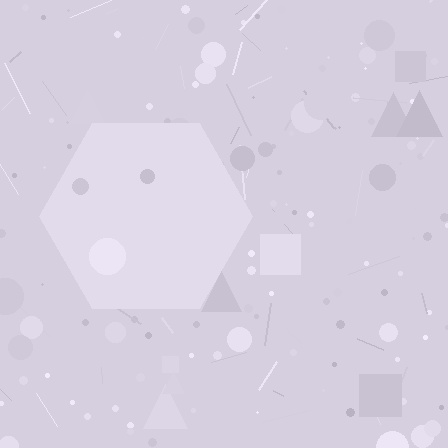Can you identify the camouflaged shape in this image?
The camouflaged shape is a hexagon.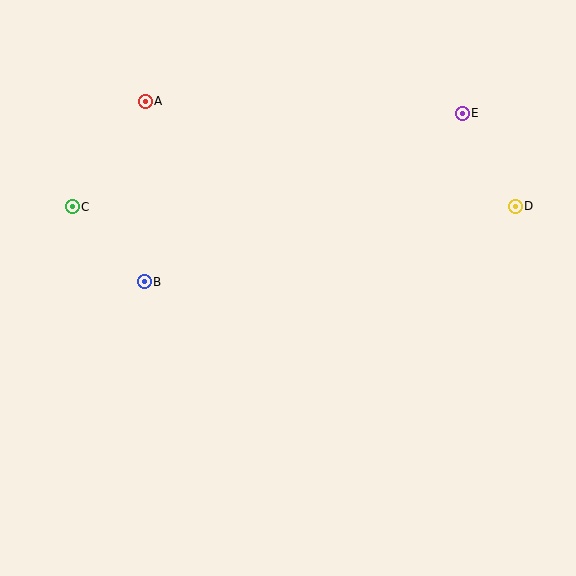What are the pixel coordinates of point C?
Point C is at (72, 207).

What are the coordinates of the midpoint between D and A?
The midpoint between D and A is at (330, 154).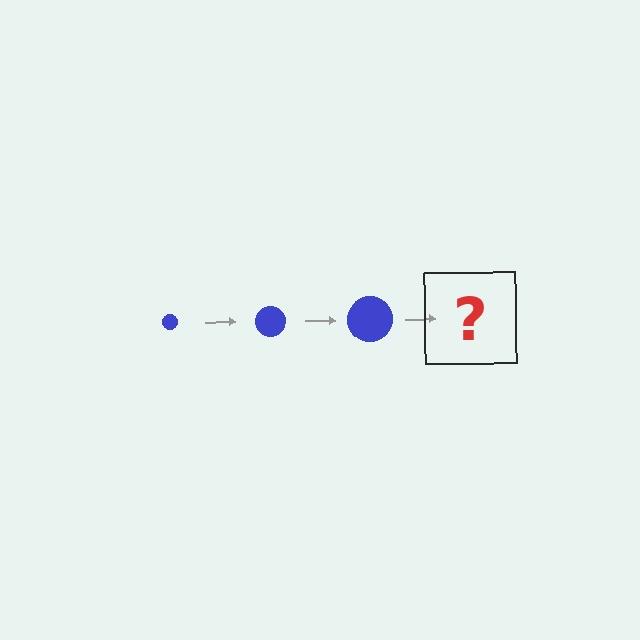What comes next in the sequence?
The next element should be a blue circle, larger than the previous one.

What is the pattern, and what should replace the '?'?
The pattern is that the circle gets progressively larger each step. The '?' should be a blue circle, larger than the previous one.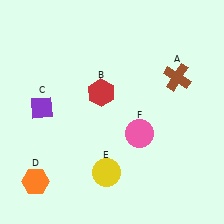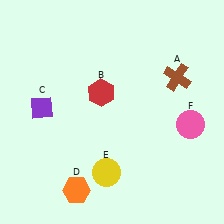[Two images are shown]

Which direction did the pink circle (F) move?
The pink circle (F) moved right.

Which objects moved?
The objects that moved are: the orange hexagon (D), the pink circle (F).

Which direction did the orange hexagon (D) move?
The orange hexagon (D) moved right.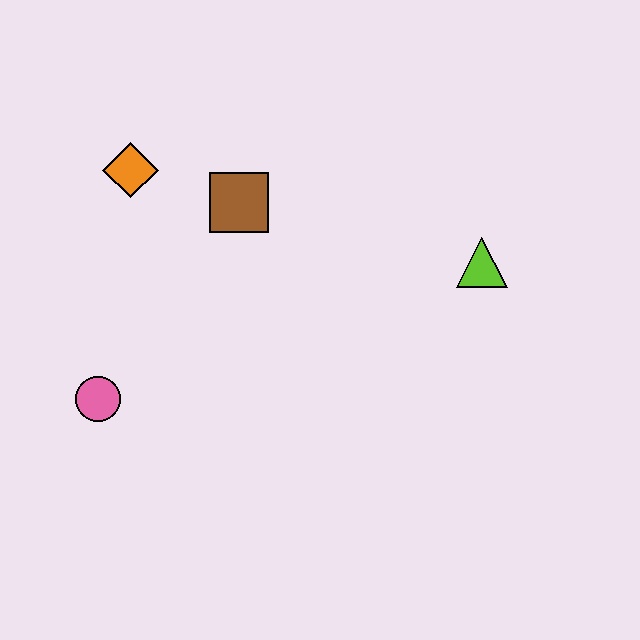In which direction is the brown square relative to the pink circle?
The brown square is above the pink circle.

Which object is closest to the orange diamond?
The brown square is closest to the orange diamond.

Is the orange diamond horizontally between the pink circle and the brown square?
Yes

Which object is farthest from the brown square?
The lime triangle is farthest from the brown square.